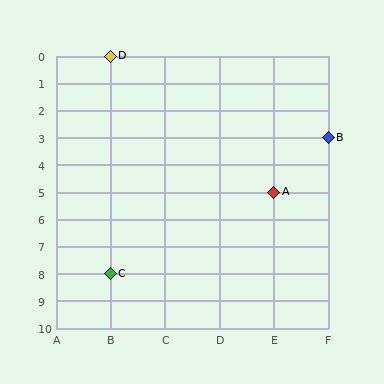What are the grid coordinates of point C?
Point C is at grid coordinates (B, 8).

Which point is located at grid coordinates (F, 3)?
Point B is at (F, 3).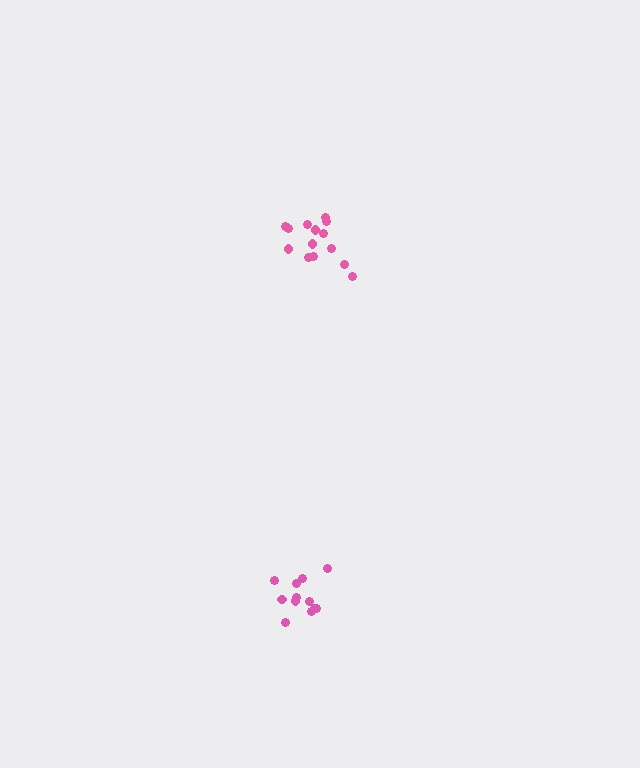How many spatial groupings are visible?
There are 2 spatial groupings.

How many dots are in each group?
Group 1: 12 dots, Group 2: 14 dots (26 total).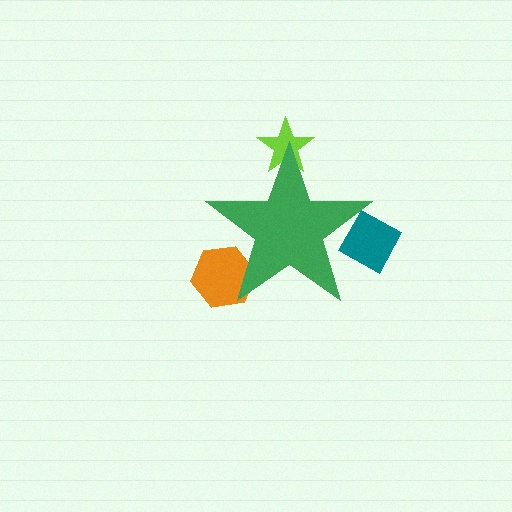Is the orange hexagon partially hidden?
Yes, the orange hexagon is partially hidden behind the green star.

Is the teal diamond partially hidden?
Yes, the teal diamond is partially hidden behind the green star.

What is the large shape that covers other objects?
A green star.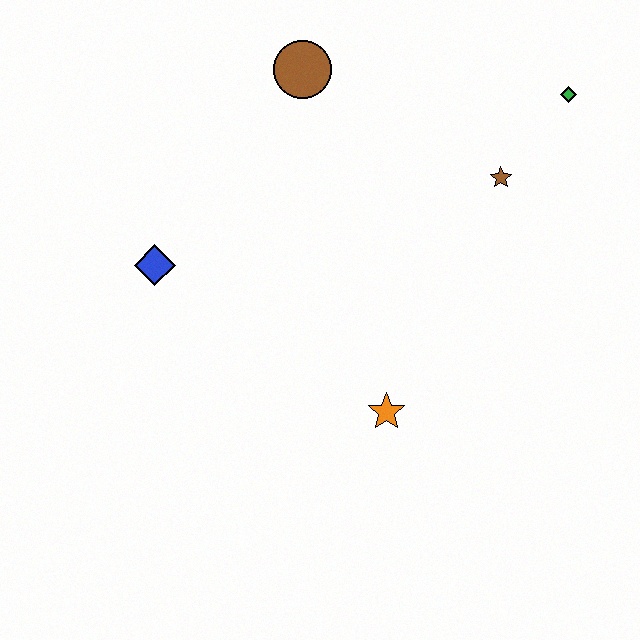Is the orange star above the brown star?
No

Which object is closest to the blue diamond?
The brown circle is closest to the blue diamond.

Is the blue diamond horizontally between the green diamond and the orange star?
No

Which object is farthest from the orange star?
The green diamond is farthest from the orange star.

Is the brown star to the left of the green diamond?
Yes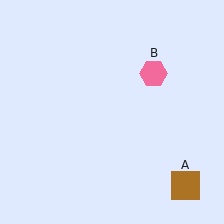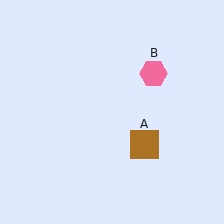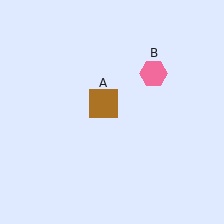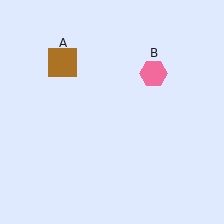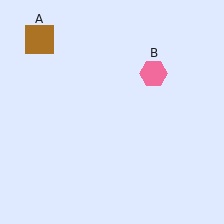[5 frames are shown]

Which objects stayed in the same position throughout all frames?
Pink hexagon (object B) remained stationary.